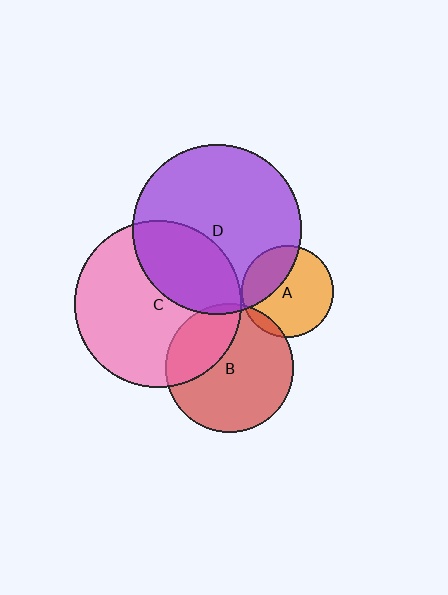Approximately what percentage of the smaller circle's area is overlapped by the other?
Approximately 10%.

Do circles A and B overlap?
Yes.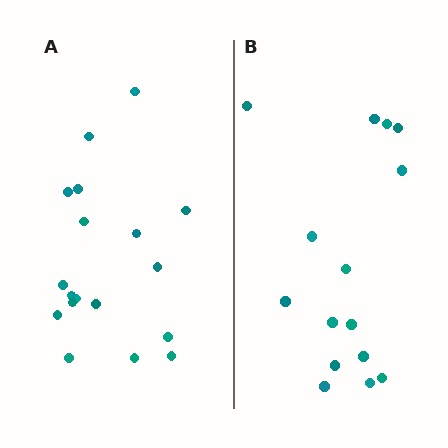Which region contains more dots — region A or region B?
Region A (the left region) has more dots.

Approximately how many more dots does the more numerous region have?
Region A has just a few more — roughly 2 or 3 more dots than region B.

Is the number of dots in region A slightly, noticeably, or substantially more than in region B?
Region A has only slightly more — the two regions are fairly close. The ratio is roughly 1.2 to 1.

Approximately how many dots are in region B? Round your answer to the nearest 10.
About 20 dots. (The exact count is 15, which rounds to 20.)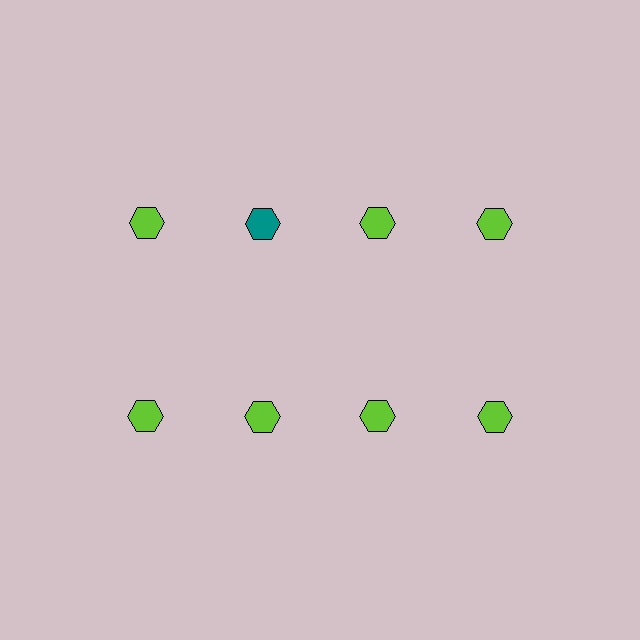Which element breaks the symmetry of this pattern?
The teal hexagon in the top row, second from left column breaks the symmetry. All other shapes are lime hexagons.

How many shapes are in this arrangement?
There are 8 shapes arranged in a grid pattern.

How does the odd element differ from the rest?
It has a different color: teal instead of lime.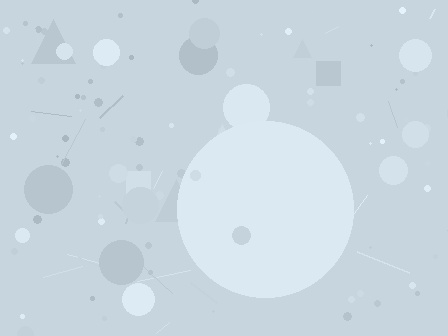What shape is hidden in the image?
A circle is hidden in the image.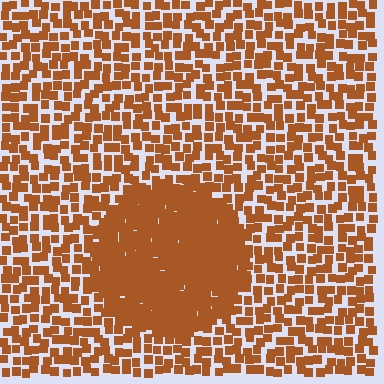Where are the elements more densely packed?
The elements are more densely packed inside the circle boundary.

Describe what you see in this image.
The image contains small brown elements arranged at two different densities. A circle-shaped region is visible where the elements are more densely packed than the surrounding area.